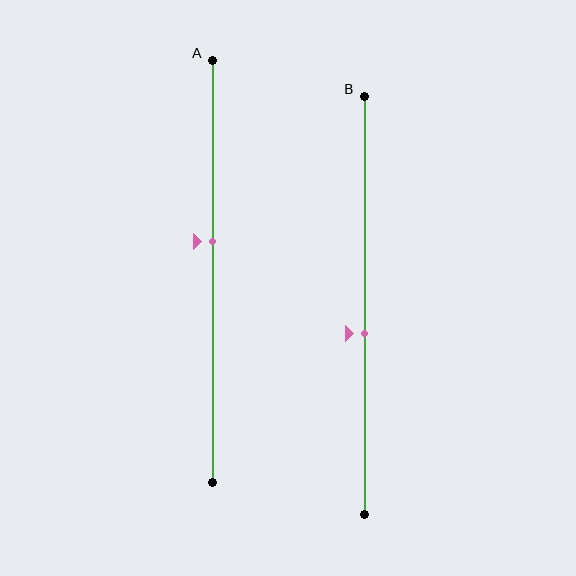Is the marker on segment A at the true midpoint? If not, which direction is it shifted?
No, the marker on segment A is shifted upward by about 7% of the segment length.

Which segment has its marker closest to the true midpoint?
Segment B has its marker closest to the true midpoint.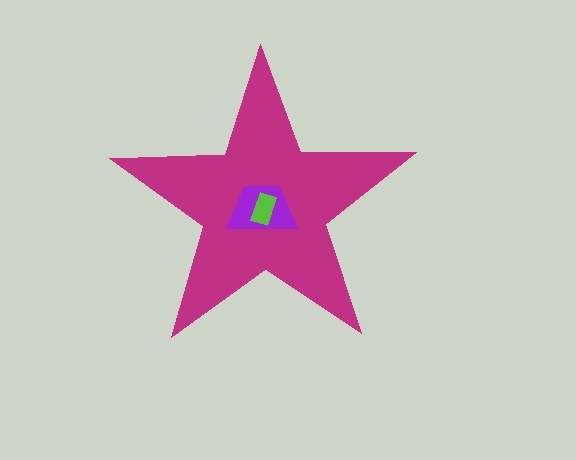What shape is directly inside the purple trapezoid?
The lime rectangle.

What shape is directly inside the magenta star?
The purple trapezoid.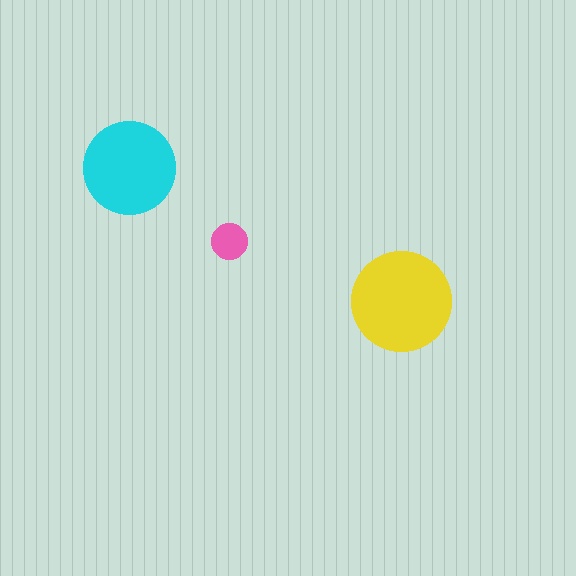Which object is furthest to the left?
The cyan circle is leftmost.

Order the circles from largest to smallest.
the yellow one, the cyan one, the pink one.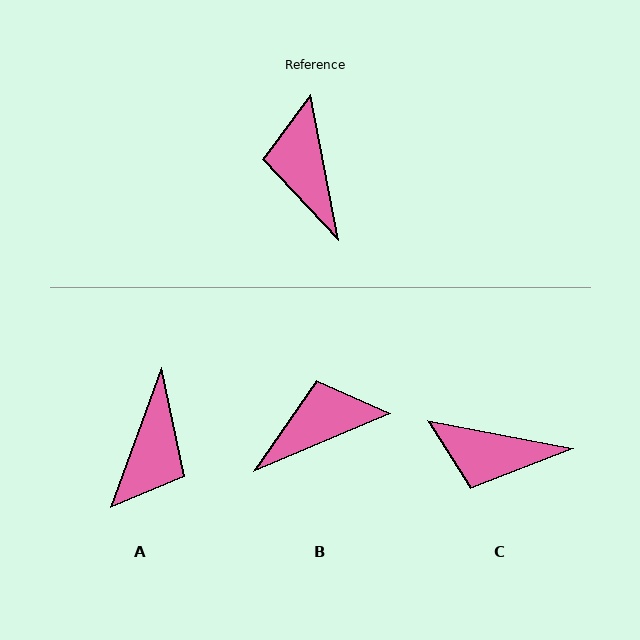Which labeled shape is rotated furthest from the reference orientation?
A, about 149 degrees away.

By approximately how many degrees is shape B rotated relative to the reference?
Approximately 77 degrees clockwise.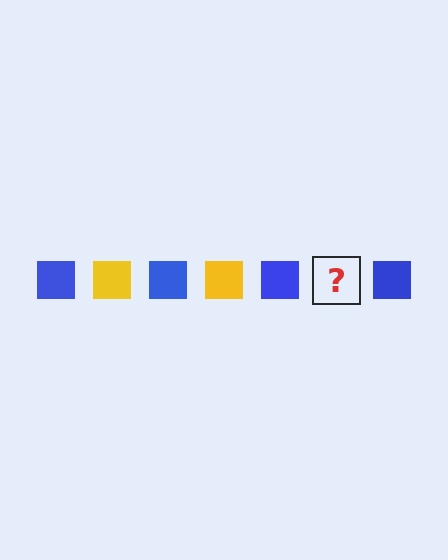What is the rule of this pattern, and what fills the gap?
The rule is that the pattern cycles through blue, yellow squares. The gap should be filled with a yellow square.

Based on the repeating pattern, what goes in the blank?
The blank should be a yellow square.